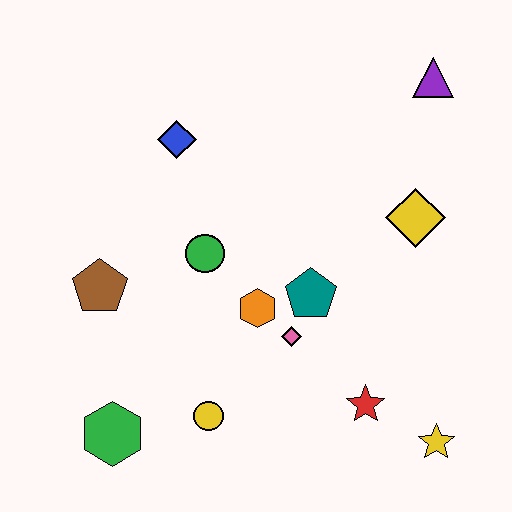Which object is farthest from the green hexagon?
The purple triangle is farthest from the green hexagon.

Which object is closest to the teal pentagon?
The pink diamond is closest to the teal pentagon.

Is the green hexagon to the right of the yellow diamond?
No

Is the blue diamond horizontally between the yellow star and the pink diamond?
No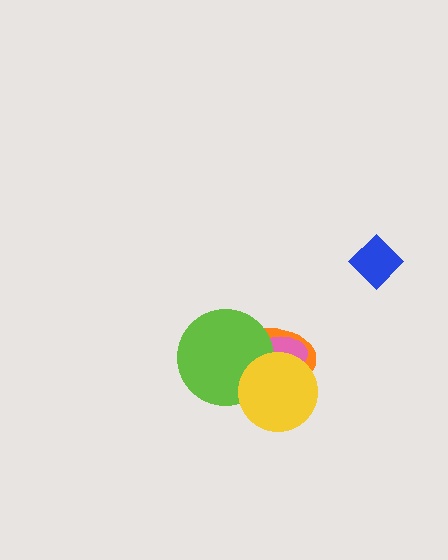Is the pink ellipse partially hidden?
Yes, it is partially covered by another shape.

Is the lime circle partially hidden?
Yes, it is partially covered by another shape.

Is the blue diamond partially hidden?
No, no other shape covers it.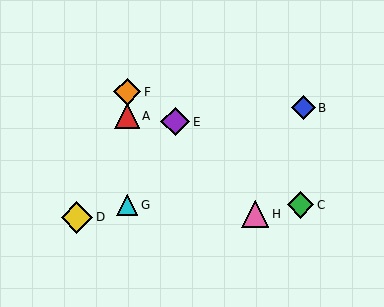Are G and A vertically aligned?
Yes, both are at x≈127.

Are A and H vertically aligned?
No, A is at x≈127 and H is at x≈255.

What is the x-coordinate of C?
Object C is at x≈301.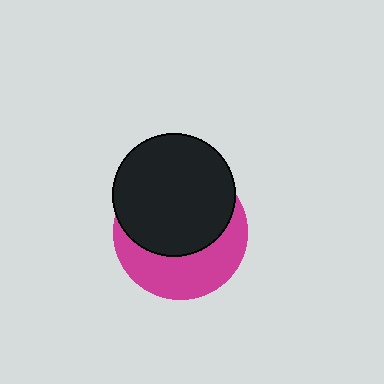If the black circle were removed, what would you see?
You would see the complete magenta circle.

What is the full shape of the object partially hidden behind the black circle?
The partially hidden object is a magenta circle.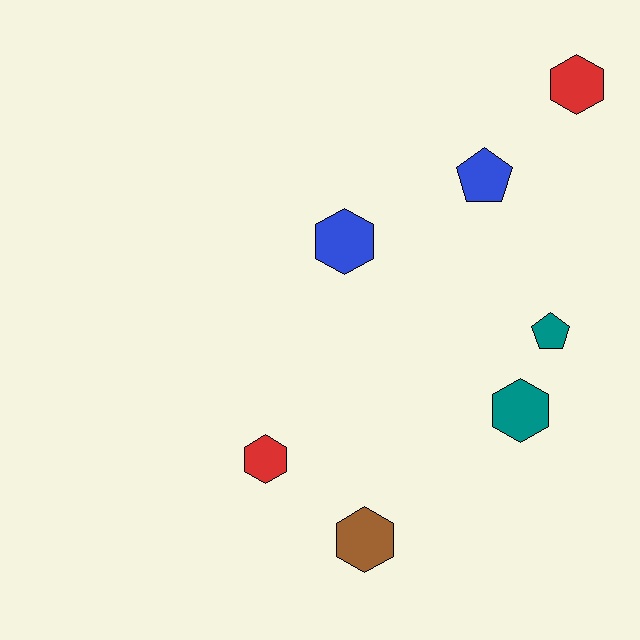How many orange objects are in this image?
There are no orange objects.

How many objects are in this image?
There are 7 objects.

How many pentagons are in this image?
There are 2 pentagons.